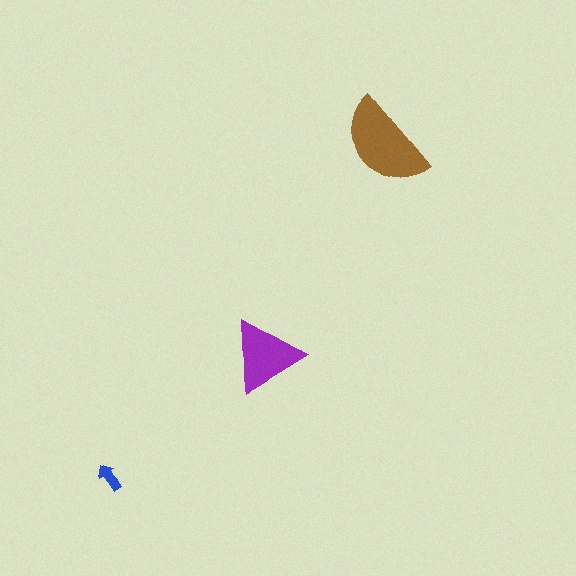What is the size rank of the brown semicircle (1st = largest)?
1st.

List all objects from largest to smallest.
The brown semicircle, the purple triangle, the blue arrow.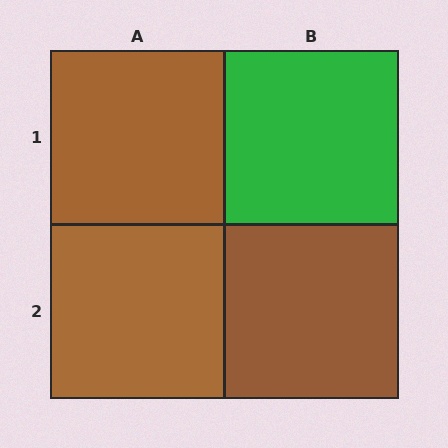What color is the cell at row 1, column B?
Green.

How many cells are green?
1 cell is green.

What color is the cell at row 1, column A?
Brown.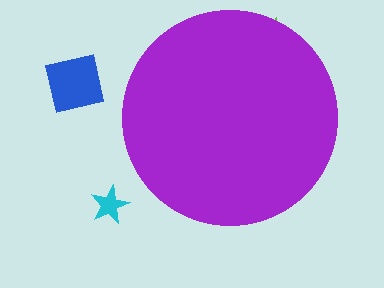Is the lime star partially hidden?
Yes, the lime star is partially hidden behind the purple circle.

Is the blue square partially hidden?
No, the blue square is fully visible.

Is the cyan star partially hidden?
No, the cyan star is fully visible.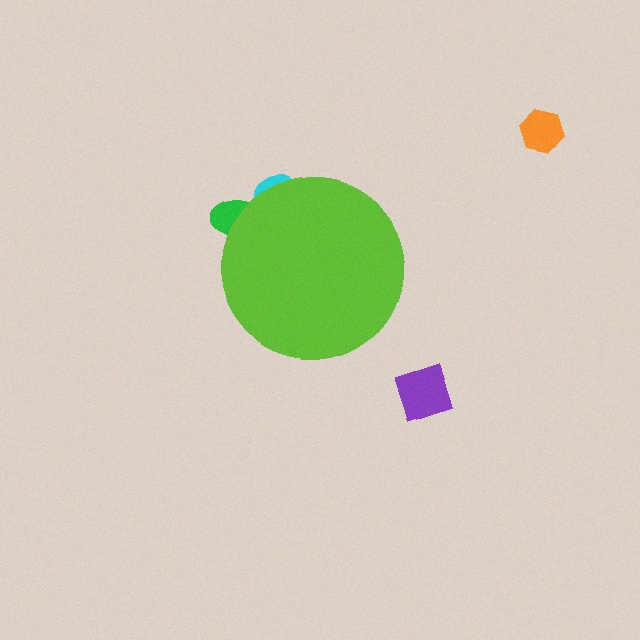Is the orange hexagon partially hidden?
No, the orange hexagon is fully visible.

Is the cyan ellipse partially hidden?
Yes, the cyan ellipse is partially hidden behind the lime circle.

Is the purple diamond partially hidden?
No, the purple diamond is fully visible.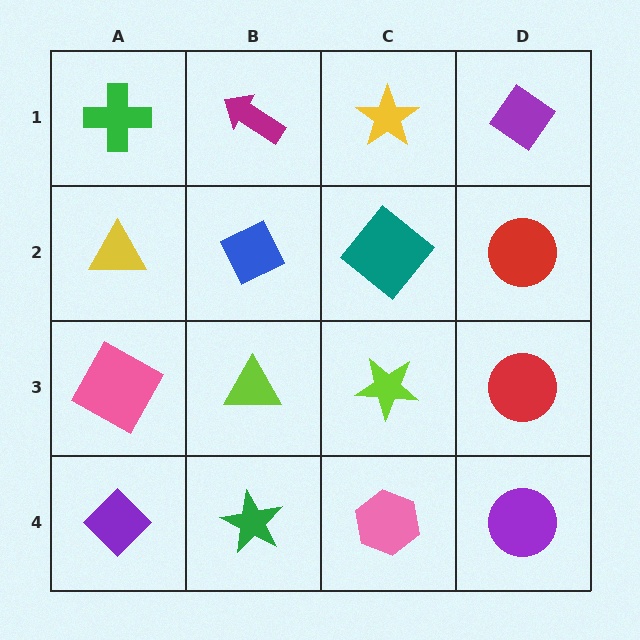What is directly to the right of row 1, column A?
A magenta arrow.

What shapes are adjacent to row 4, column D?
A red circle (row 3, column D), a pink hexagon (row 4, column C).